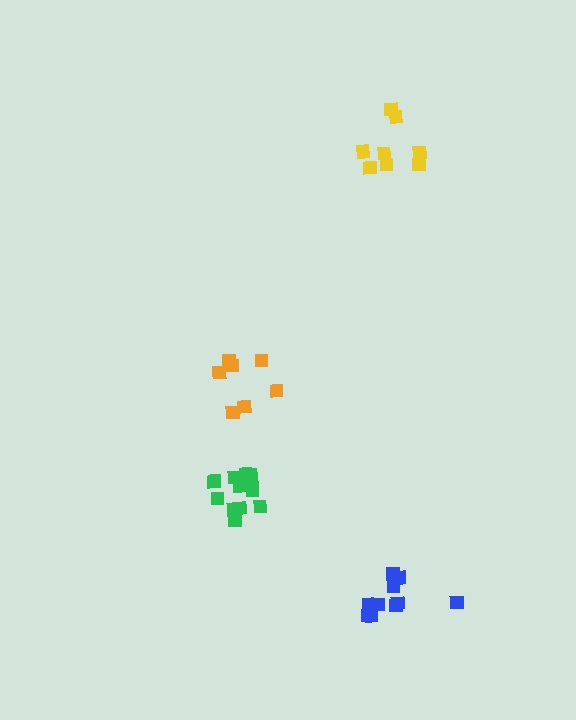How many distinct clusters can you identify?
There are 4 distinct clusters.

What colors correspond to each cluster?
The clusters are colored: green, orange, yellow, blue.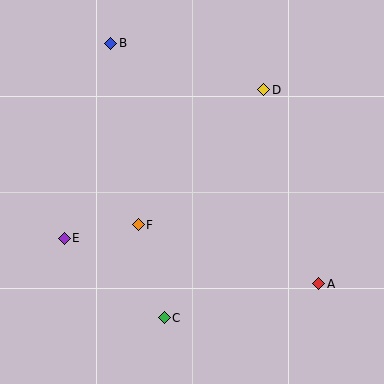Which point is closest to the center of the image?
Point F at (138, 225) is closest to the center.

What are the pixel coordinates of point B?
Point B is at (111, 43).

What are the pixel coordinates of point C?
Point C is at (164, 318).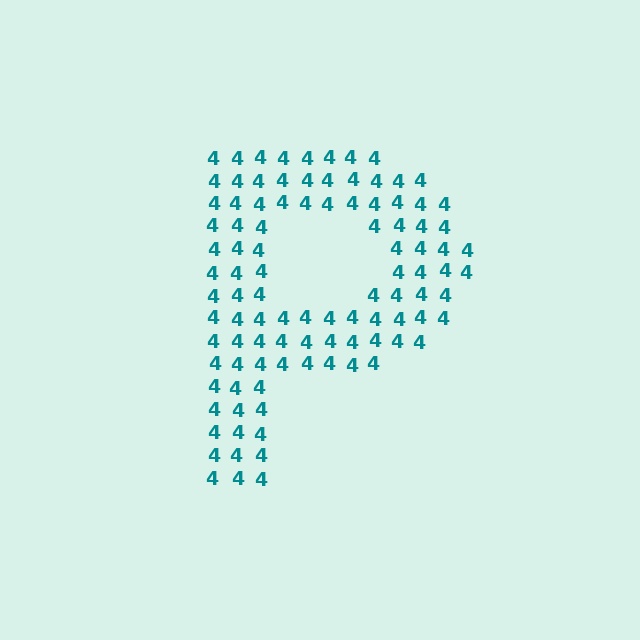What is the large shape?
The large shape is the letter P.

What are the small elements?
The small elements are digit 4's.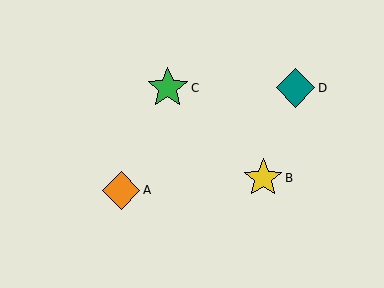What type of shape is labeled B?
Shape B is a yellow star.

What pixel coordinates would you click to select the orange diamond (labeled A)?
Click at (121, 190) to select the orange diamond A.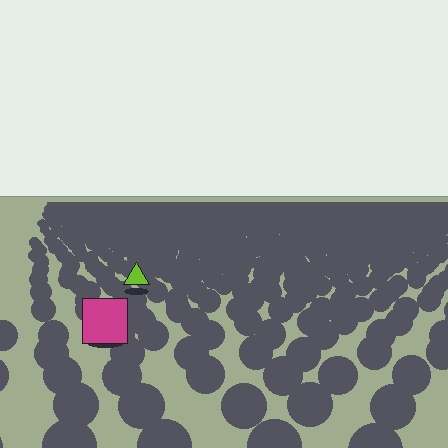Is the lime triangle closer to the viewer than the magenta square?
No. The magenta square is closer — you can tell from the texture gradient: the ground texture is coarser near it.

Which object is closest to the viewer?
The magenta square is closest. The texture marks near it are larger and more spread out.